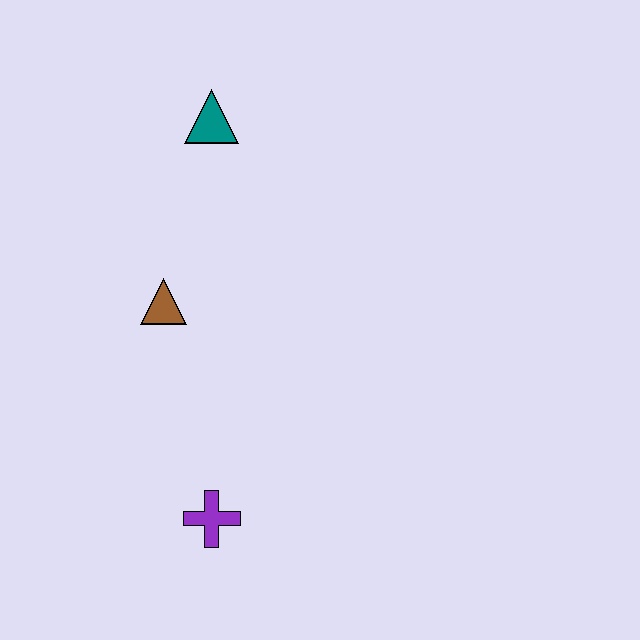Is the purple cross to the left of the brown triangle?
No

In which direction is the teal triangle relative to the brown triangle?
The teal triangle is above the brown triangle.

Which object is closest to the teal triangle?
The brown triangle is closest to the teal triangle.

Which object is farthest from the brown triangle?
The purple cross is farthest from the brown triangle.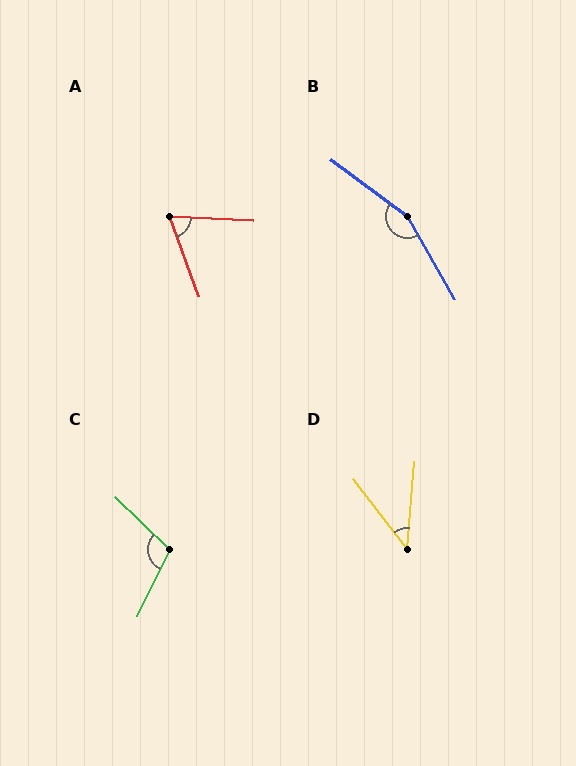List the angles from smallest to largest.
D (42°), A (67°), C (108°), B (157°).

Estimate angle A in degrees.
Approximately 67 degrees.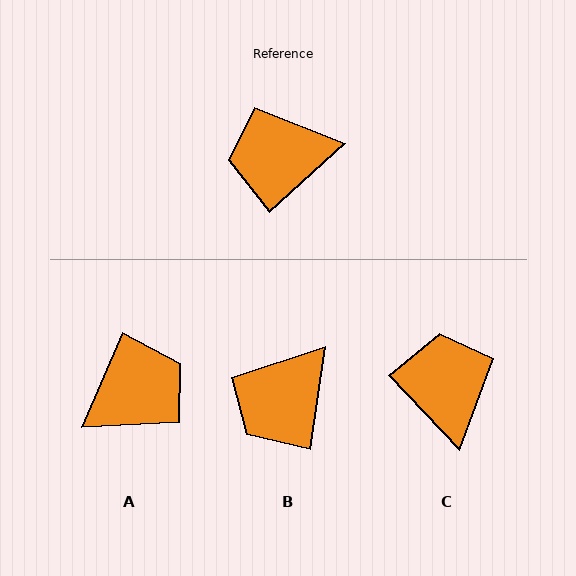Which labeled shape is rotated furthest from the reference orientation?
A, about 155 degrees away.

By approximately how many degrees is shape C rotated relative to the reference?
Approximately 88 degrees clockwise.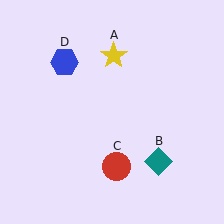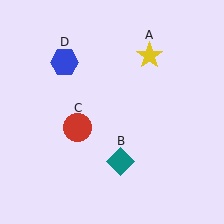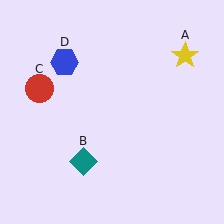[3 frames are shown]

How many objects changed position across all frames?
3 objects changed position: yellow star (object A), teal diamond (object B), red circle (object C).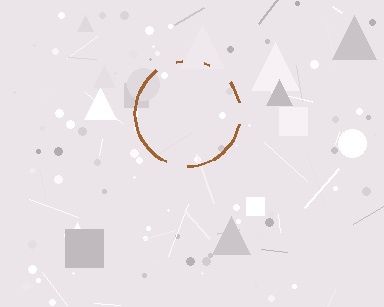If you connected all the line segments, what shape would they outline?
They would outline a circle.